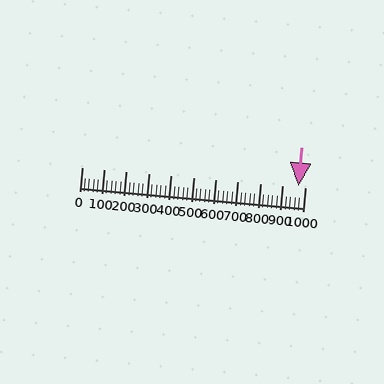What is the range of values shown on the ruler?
The ruler shows values from 0 to 1000.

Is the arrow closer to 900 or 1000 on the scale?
The arrow is closer to 1000.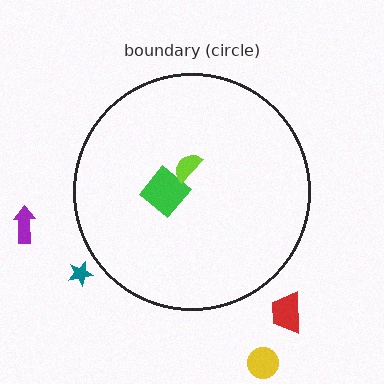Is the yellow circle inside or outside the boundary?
Outside.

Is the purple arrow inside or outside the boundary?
Outside.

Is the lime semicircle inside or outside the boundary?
Inside.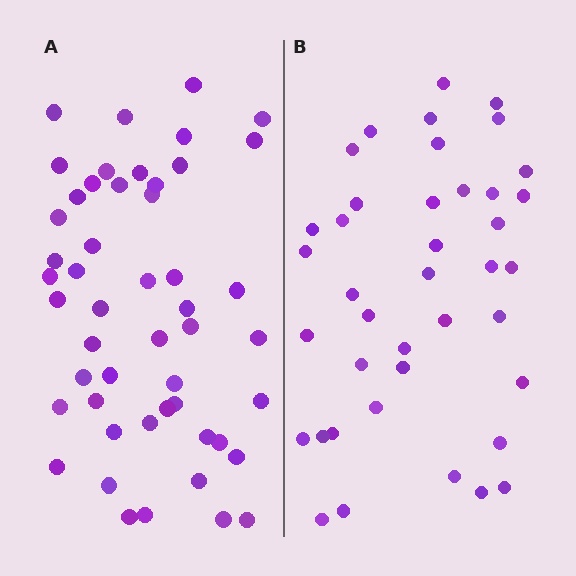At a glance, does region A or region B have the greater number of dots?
Region A (the left region) has more dots.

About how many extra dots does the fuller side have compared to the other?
Region A has roughly 10 or so more dots than region B.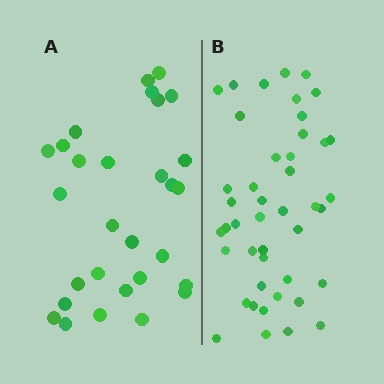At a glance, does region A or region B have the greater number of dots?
Region B (the right region) has more dots.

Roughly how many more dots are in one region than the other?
Region B has approximately 15 more dots than region A.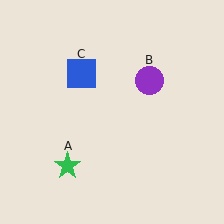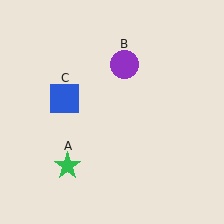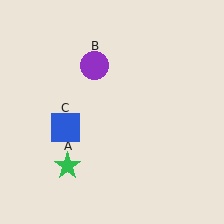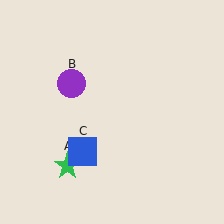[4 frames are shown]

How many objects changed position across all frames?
2 objects changed position: purple circle (object B), blue square (object C).